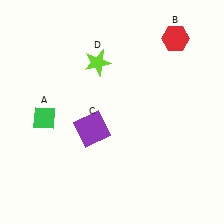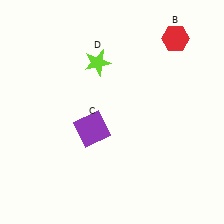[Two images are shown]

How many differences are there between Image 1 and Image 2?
There is 1 difference between the two images.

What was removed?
The green diamond (A) was removed in Image 2.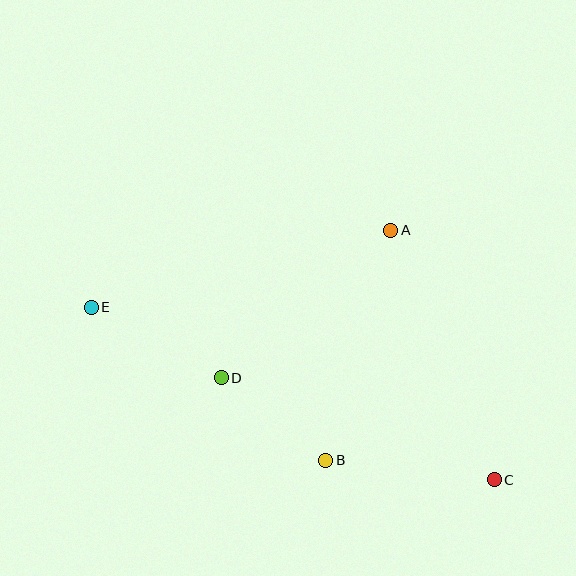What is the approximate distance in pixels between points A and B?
The distance between A and B is approximately 239 pixels.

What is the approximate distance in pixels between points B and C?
The distance between B and C is approximately 170 pixels.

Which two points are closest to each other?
Points B and D are closest to each other.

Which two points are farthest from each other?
Points C and E are farthest from each other.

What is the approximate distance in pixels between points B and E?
The distance between B and E is approximately 280 pixels.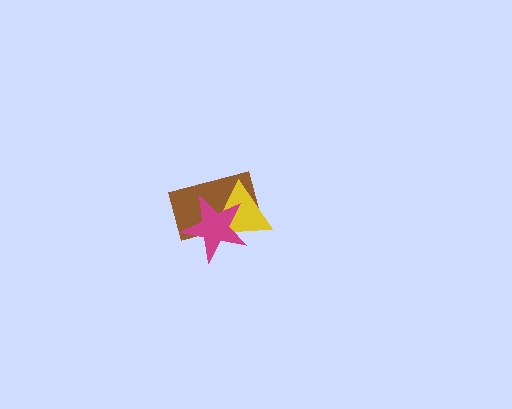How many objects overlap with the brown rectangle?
2 objects overlap with the brown rectangle.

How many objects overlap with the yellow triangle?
2 objects overlap with the yellow triangle.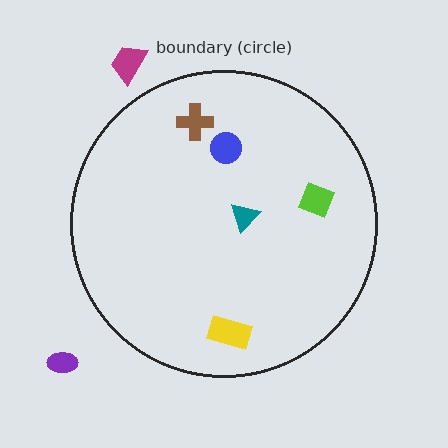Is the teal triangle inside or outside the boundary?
Inside.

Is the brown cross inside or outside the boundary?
Inside.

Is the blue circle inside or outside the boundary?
Inside.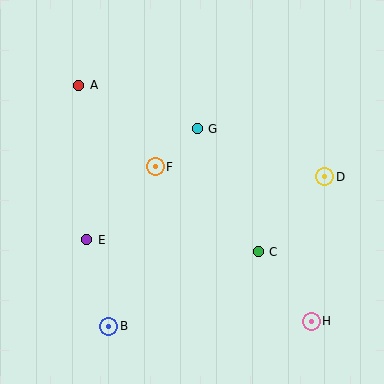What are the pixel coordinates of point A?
Point A is at (79, 85).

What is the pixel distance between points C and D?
The distance between C and D is 100 pixels.